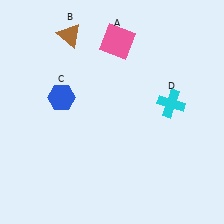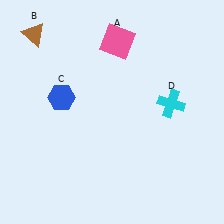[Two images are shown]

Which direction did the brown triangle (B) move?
The brown triangle (B) moved left.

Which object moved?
The brown triangle (B) moved left.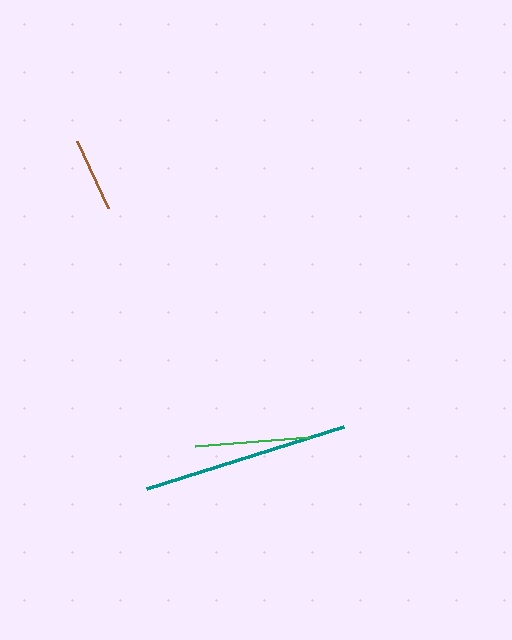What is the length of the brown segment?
The brown segment is approximately 74 pixels long.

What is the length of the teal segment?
The teal segment is approximately 207 pixels long.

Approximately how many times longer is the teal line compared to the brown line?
The teal line is approximately 2.8 times the length of the brown line.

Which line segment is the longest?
The teal line is the longest at approximately 207 pixels.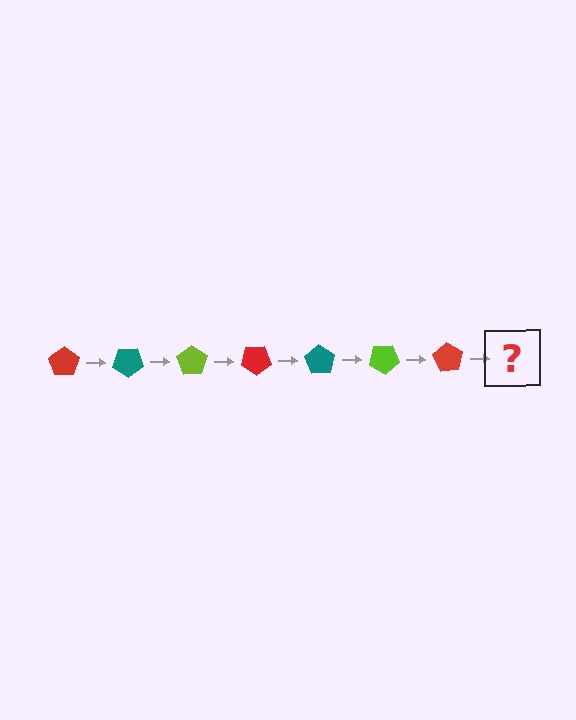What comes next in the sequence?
The next element should be a teal pentagon, rotated 245 degrees from the start.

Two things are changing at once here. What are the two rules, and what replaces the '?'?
The two rules are that it rotates 35 degrees each step and the color cycles through red, teal, and lime. The '?' should be a teal pentagon, rotated 245 degrees from the start.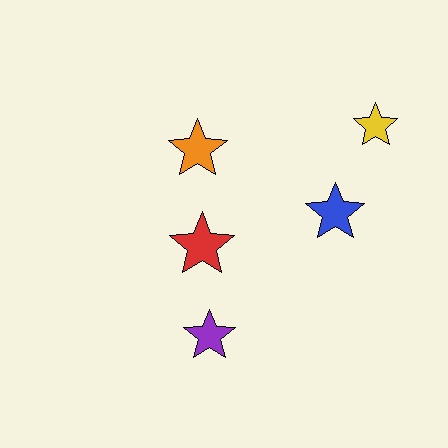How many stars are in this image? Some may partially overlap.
There are 5 stars.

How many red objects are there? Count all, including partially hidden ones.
There is 1 red object.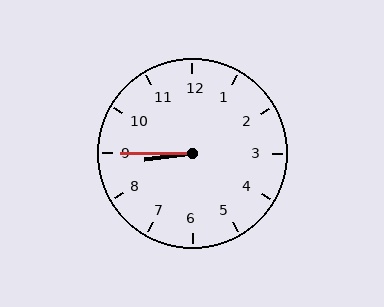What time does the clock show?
8:45.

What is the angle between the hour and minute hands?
Approximately 8 degrees.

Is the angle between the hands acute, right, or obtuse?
It is acute.